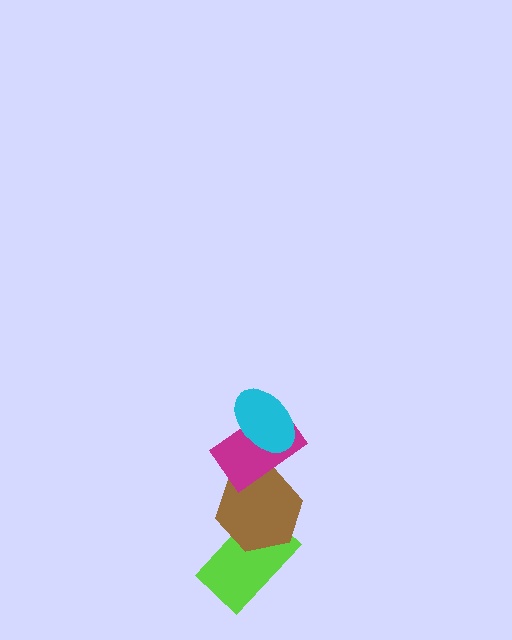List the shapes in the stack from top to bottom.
From top to bottom: the cyan ellipse, the magenta rectangle, the brown hexagon, the lime rectangle.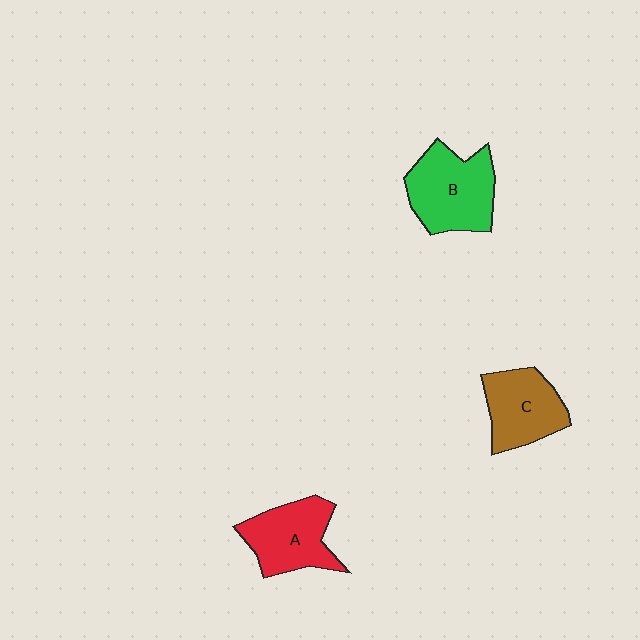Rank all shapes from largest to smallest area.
From largest to smallest: B (green), A (red), C (brown).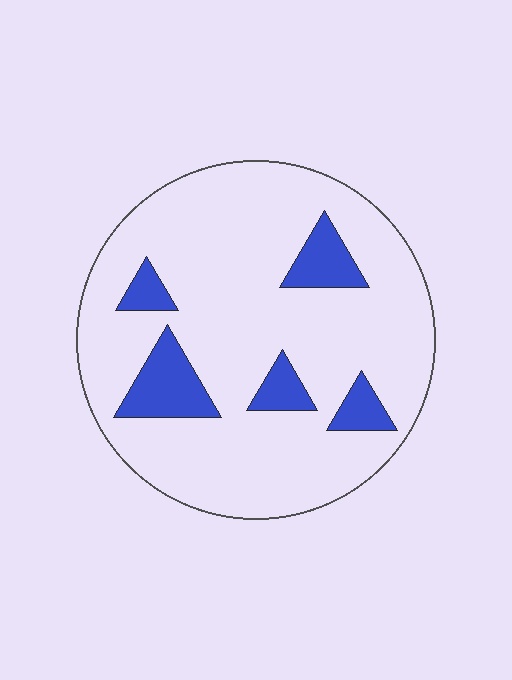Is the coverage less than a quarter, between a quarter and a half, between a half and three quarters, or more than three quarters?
Less than a quarter.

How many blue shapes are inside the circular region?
5.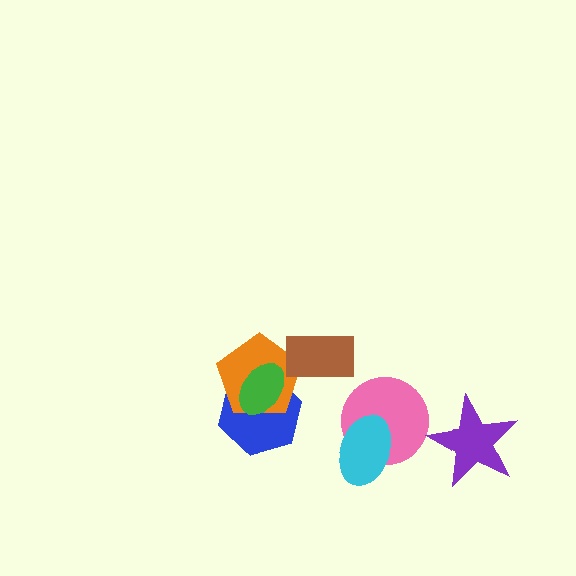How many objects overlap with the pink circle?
1 object overlaps with the pink circle.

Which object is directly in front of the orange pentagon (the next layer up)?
The green ellipse is directly in front of the orange pentagon.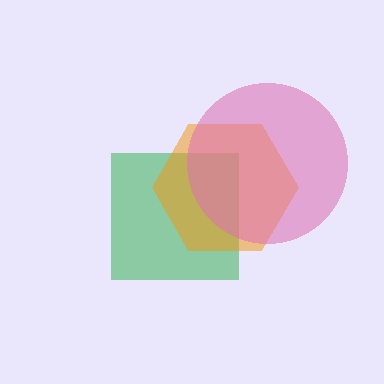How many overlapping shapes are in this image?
There are 3 overlapping shapes in the image.